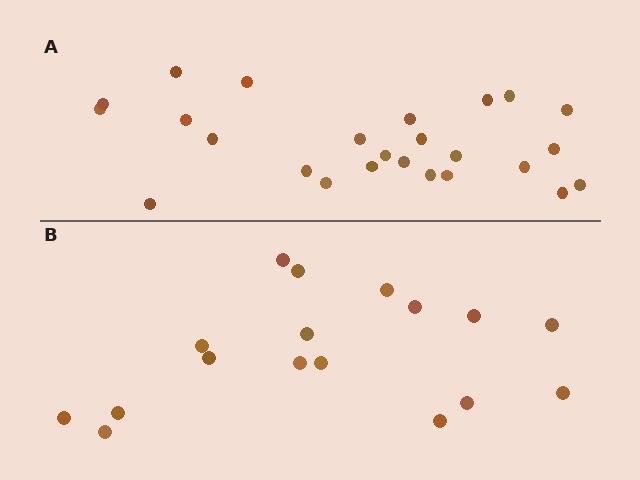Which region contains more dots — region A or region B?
Region A (the top region) has more dots.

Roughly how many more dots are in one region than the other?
Region A has roughly 8 or so more dots than region B.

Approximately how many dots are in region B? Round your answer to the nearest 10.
About 20 dots. (The exact count is 17, which rounds to 20.)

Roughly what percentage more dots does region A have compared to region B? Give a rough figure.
About 45% more.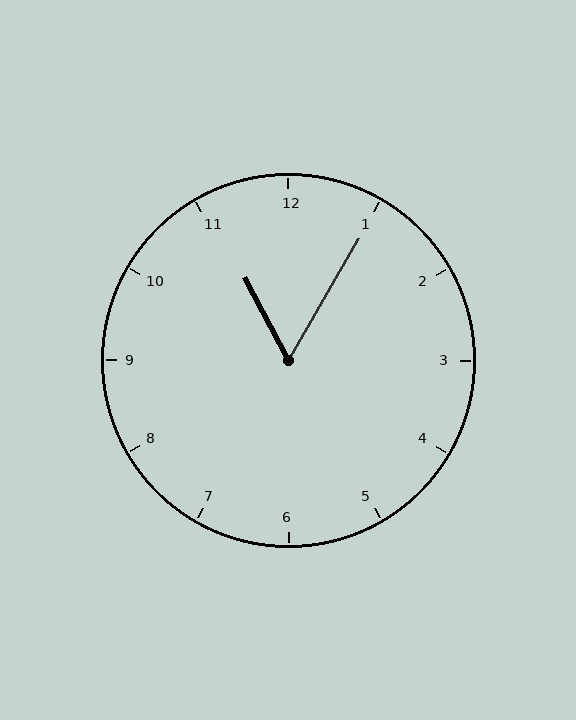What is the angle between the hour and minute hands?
Approximately 58 degrees.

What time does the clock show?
11:05.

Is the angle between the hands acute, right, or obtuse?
It is acute.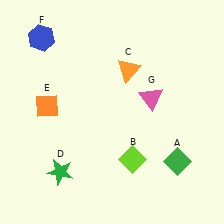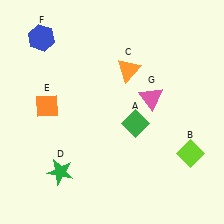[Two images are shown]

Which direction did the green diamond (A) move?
The green diamond (A) moved left.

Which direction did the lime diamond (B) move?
The lime diamond (B) moved right.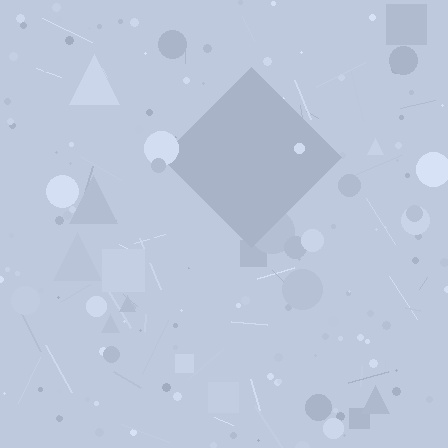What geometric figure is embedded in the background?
A diamond is embedded in the background.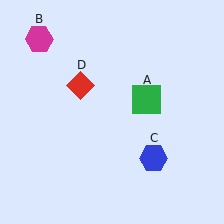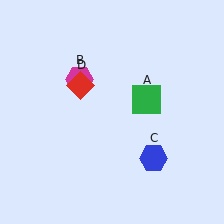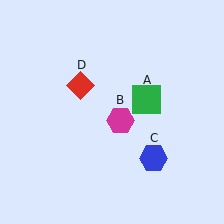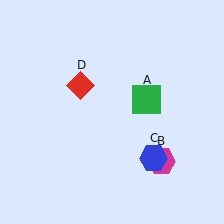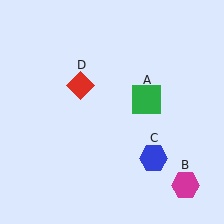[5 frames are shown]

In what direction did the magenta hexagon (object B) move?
The magenta hexagon (object B) moved down and to the right.